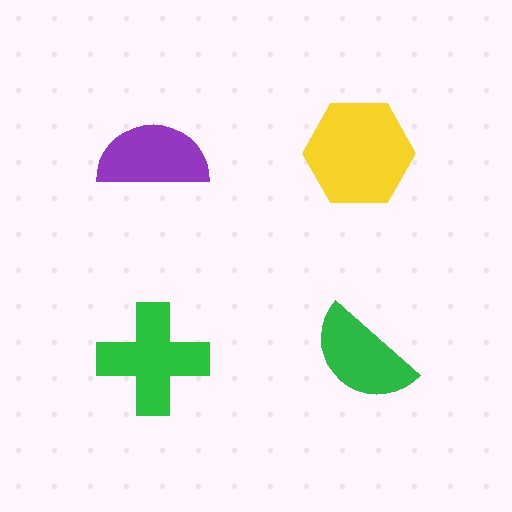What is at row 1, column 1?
A purple semicircle.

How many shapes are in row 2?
2 shapes.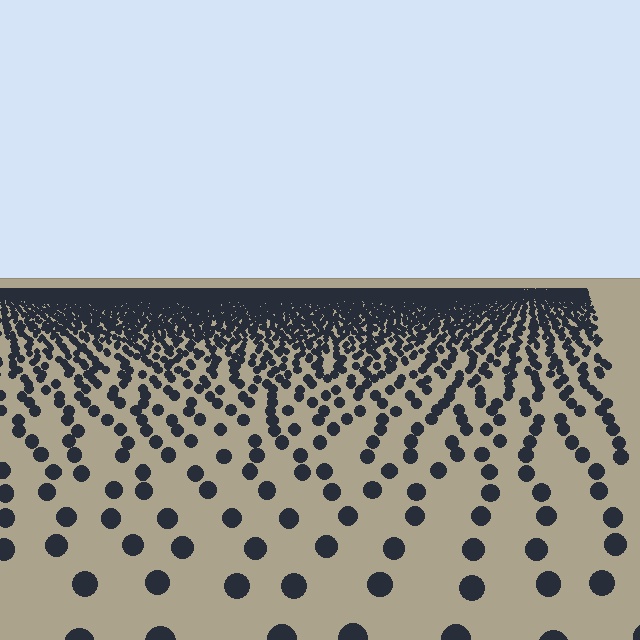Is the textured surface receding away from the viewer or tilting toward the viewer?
The surface is receding away from the viewer. Texture elements get smaller and denser toward the top.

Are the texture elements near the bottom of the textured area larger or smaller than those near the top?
Larger. Near the bottom, elements are closer to the viewer and appear at a bigger on-screen size.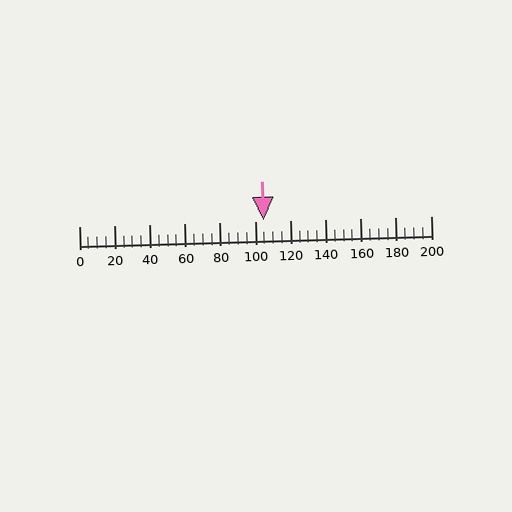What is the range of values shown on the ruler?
The ruler shows values from 0 to 200.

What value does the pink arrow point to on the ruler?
The pink arrow points to approximately 105.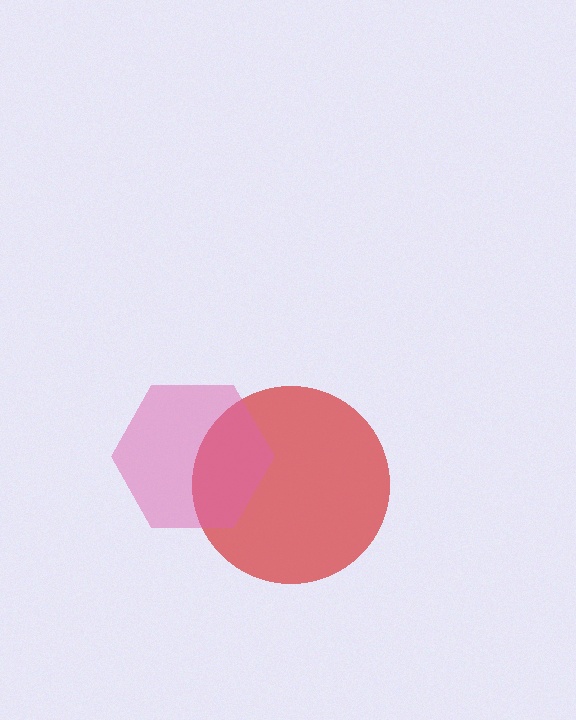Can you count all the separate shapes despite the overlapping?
Yes, there are 2 separate shapes.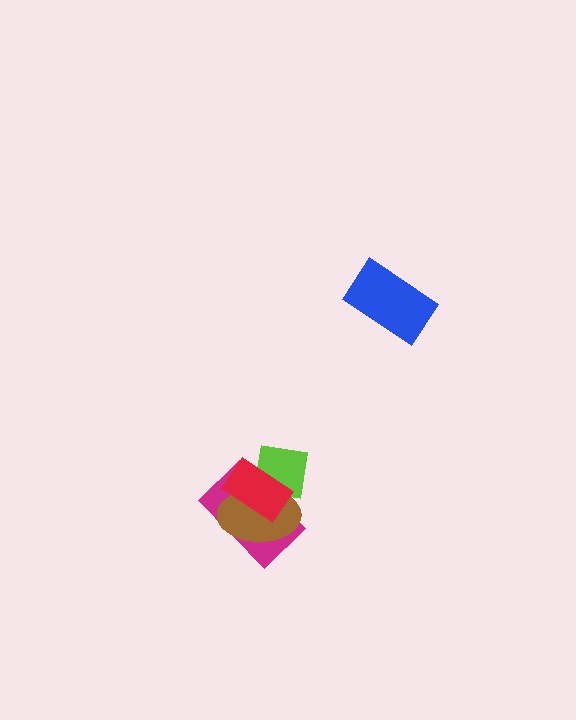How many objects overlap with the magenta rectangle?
3 objects overlap with the magenta rectangle.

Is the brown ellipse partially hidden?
Yes, it is partially covered by another shape.